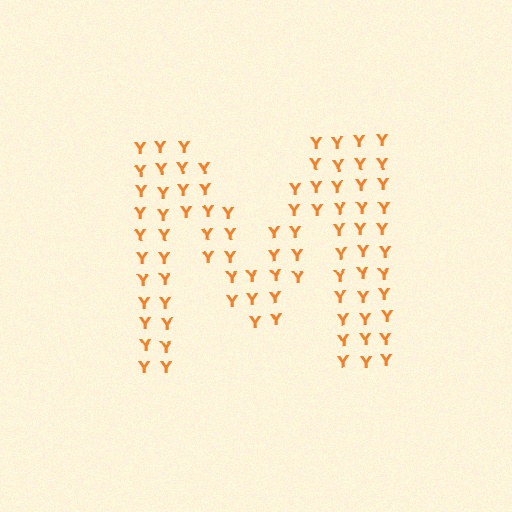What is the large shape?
The large shape is the letter M.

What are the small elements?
The small elements are letter Y's.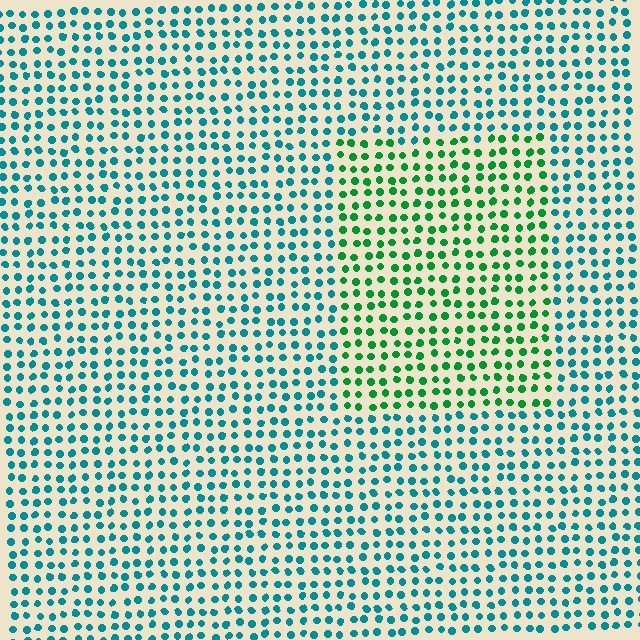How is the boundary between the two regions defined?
The boundary is defined purely by a slight shift in hue (about 45 degrees). Spacing, size, and orientation are identical on both sides.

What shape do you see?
I see a rectangle.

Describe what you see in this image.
The image is filled with small teal elements in a uniform arrangement. A rectangle-shaped region is visible where the elements are tinted to a slightly different hue, forming a subtle color boundary.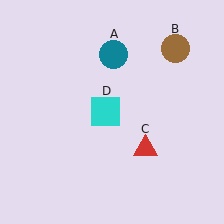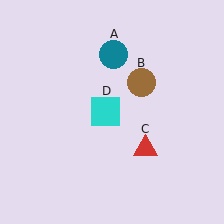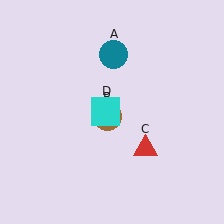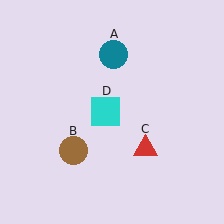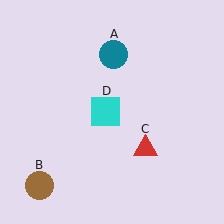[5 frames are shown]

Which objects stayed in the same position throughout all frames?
Teal circle (object A) and red triangle (object C) and cyan square (object D) remained stationary.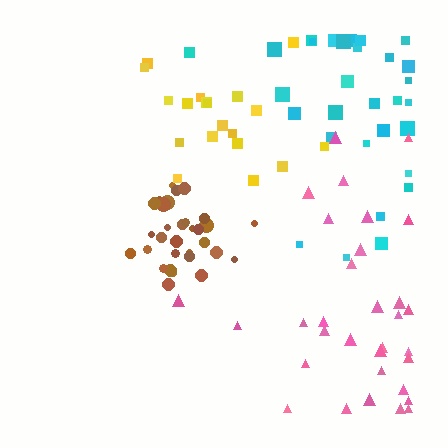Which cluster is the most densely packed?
Brown.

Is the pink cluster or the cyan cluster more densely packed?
Pink.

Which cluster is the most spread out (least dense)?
Cyan.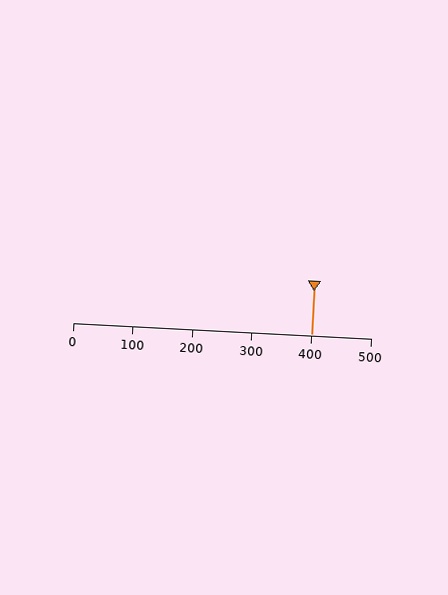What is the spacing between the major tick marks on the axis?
The major ticks are spaced 100 apart.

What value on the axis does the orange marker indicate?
The marker indicates approximately 400.